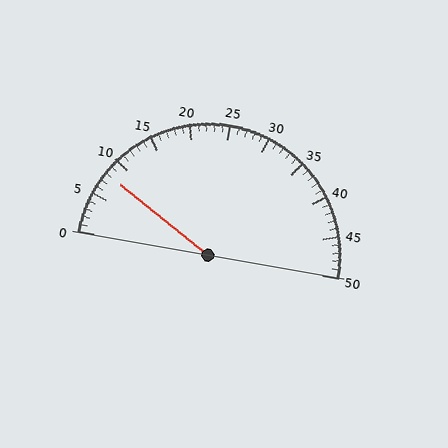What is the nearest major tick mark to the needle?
The nearest major tick mark is 10.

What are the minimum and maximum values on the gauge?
The gauge ranges from 0 to 50.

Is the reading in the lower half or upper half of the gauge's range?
The reading is in the lower half of the range (0 to 50).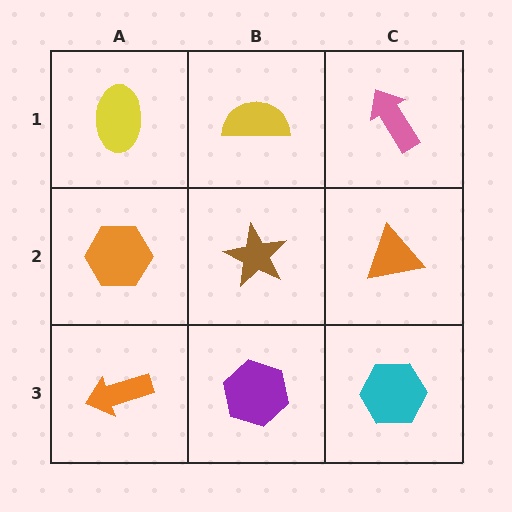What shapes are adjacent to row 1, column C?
An orange triangle (row 2, column C), a yellow semicircle (row 1, column B).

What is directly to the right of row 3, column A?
A purple hexagon.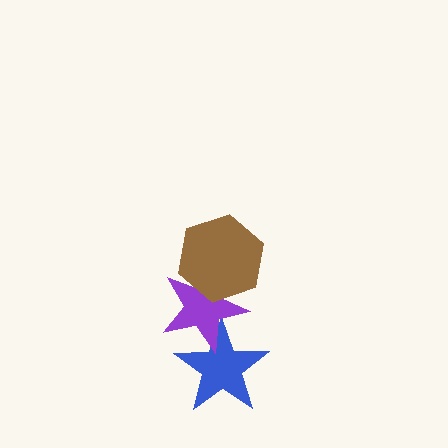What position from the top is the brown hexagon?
The brown hexagon is 1st from the top.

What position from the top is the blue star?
The blue star is 3rd from the top.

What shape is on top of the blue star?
The purple star is on top of the blue star.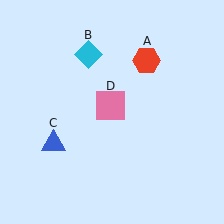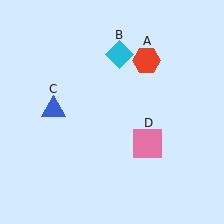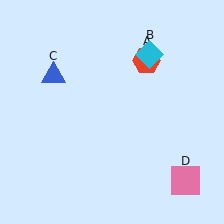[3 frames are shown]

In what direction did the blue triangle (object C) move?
The blue triangle (object C) moved up.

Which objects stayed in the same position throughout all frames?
Red hexagon (object A) remained stationary.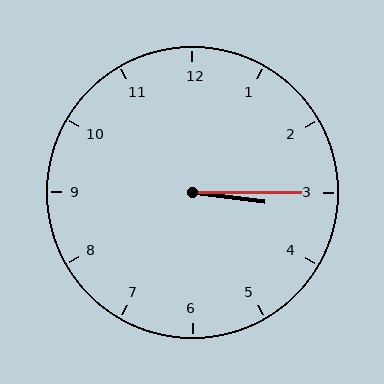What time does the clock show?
3:15.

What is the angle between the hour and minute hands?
Approximately 8 degrees.